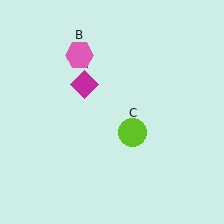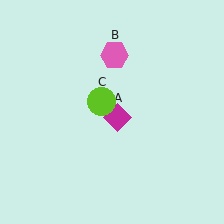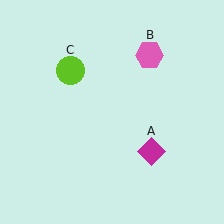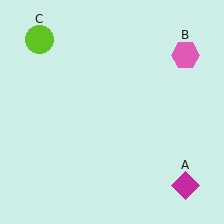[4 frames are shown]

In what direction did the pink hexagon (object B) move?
The pink hexagon (object B) moved right.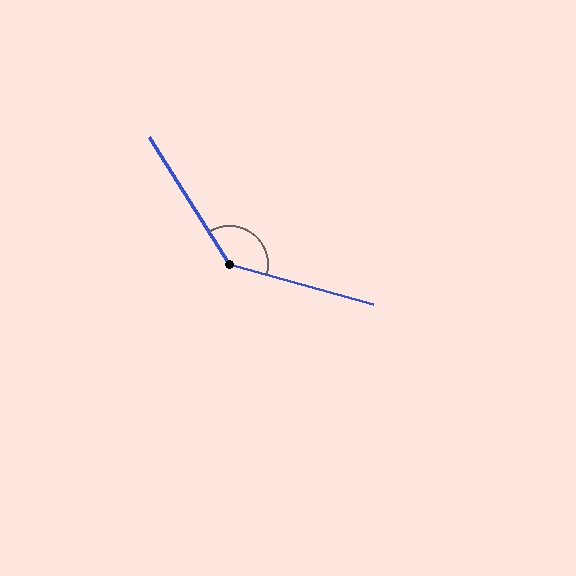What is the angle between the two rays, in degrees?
Approximately 137 degrees.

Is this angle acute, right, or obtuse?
It is obtuse.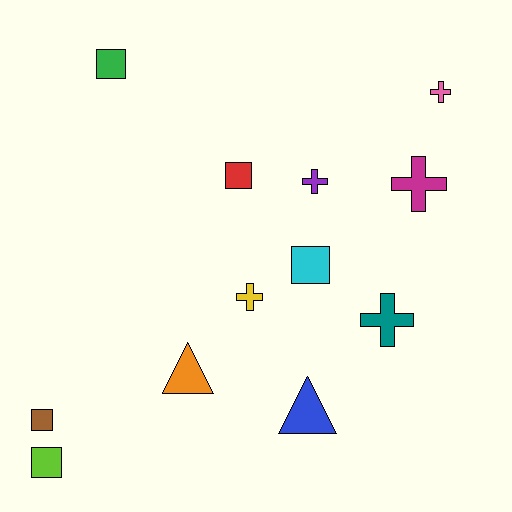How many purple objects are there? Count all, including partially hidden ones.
There is 1 purple object.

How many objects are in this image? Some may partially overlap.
There are 12 objects.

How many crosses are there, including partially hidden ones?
There are 5 crosses.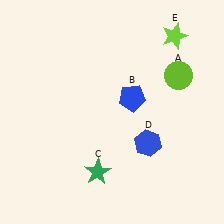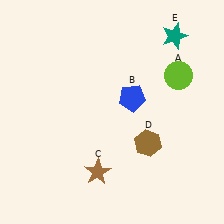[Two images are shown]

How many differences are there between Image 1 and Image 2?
There are 3 differences between the two images.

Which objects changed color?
C changed from green to brown. D changed from blue to brown. E changed from lime to teal.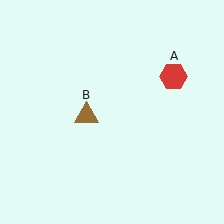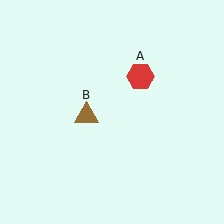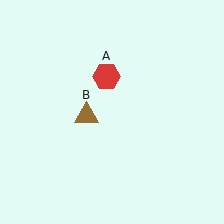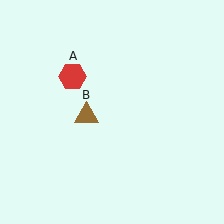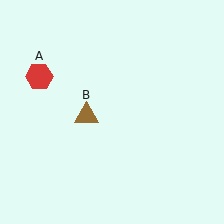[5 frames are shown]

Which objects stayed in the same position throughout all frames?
Brown triangle (object B) remained stationary.